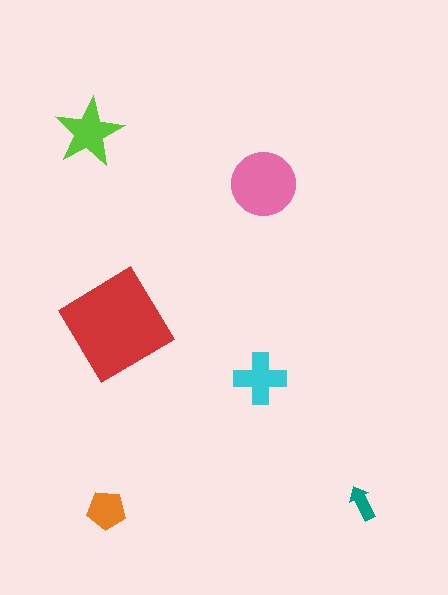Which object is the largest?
The red diamond.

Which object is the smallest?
The teal arrow.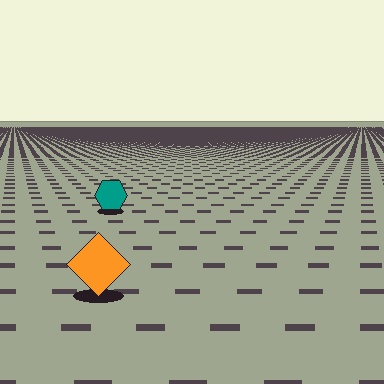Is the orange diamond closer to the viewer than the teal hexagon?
Yes. The orange diamond is closer — you can tell from the texture gradient: the ground texture is coarser near it.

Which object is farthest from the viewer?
The teal hexagon is farthest from the viewer. It appears smaller and the ground texture around it is denser.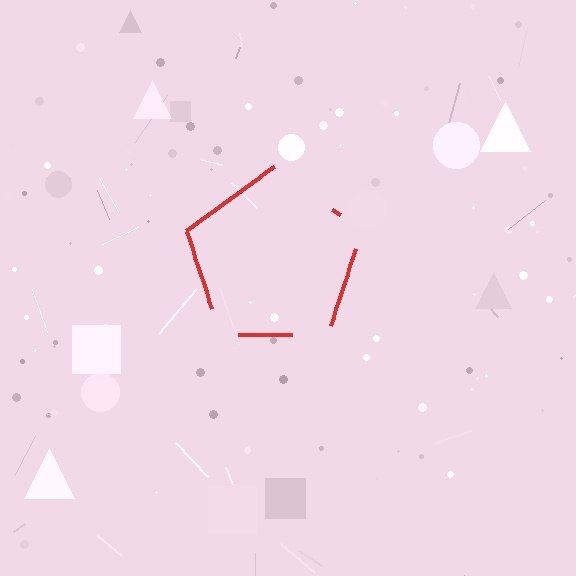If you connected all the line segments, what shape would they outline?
They would outline a pentagon.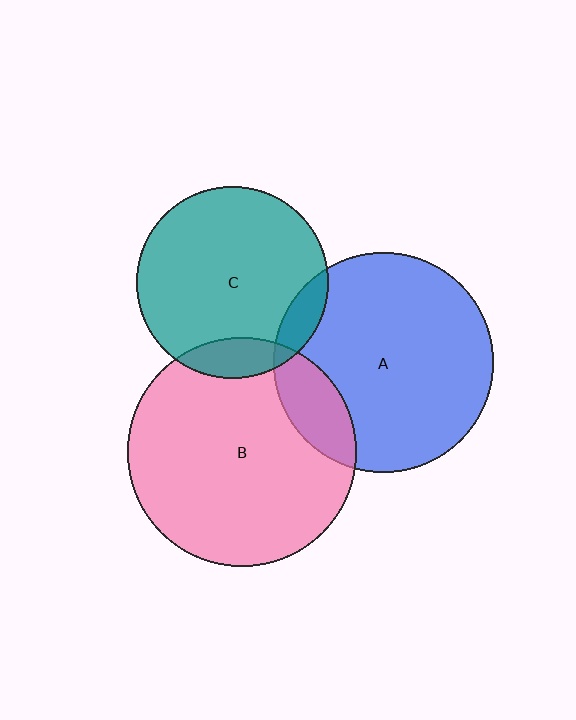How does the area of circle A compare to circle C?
Approximately 1.3 times.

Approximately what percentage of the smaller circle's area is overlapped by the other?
Approximately 10%.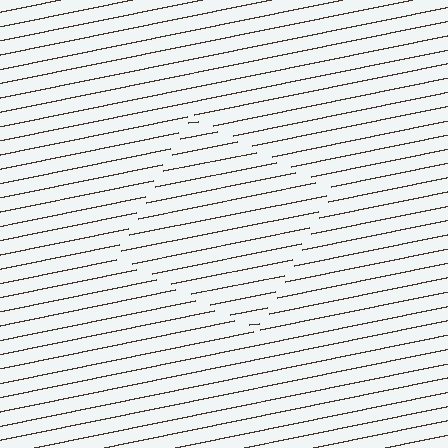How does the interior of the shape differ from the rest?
The interior of the shape contains the same grating, shifted by half a period — the contour is defined by the phase discontinuity where line-ends from the inner and outer gratings abut.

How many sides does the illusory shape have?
4 sides — the line-ends trace a square.